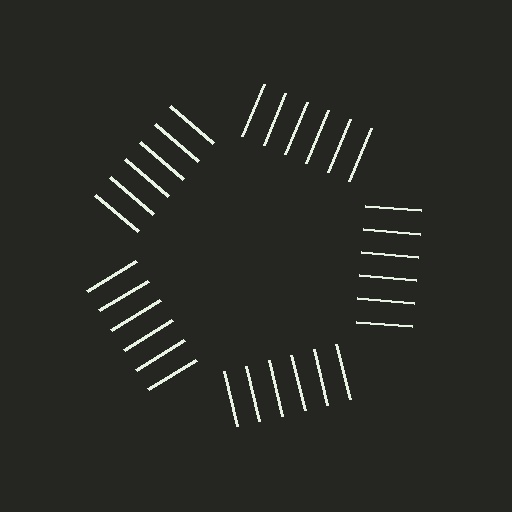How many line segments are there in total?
30 — 6 along each of the 5 edges.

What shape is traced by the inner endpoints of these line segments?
An illusory pentagon — the line segments terminate on its edges but no continuous stroke is drawn.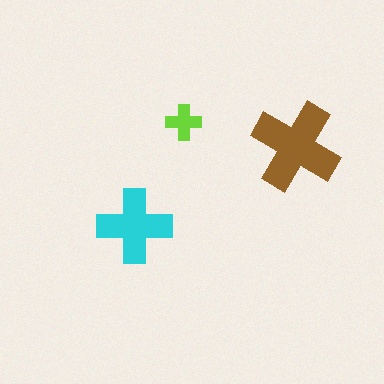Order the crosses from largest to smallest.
the brown one, the cyan one, the lime one.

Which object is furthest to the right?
The brown cross is rightmost.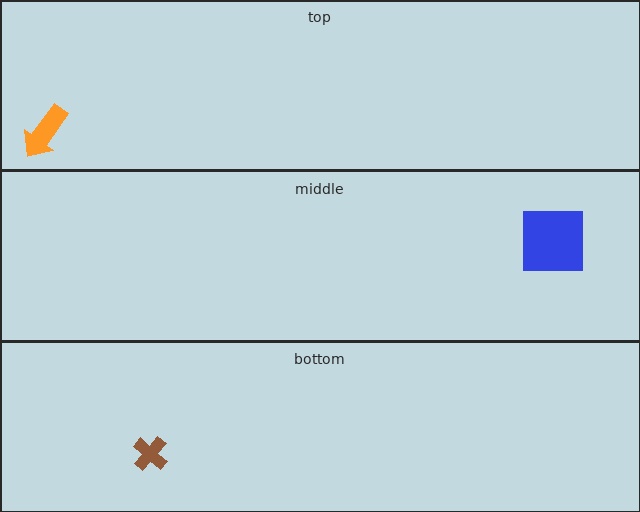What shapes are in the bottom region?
The brown cross.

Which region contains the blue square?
The middle region.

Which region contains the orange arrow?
The top region.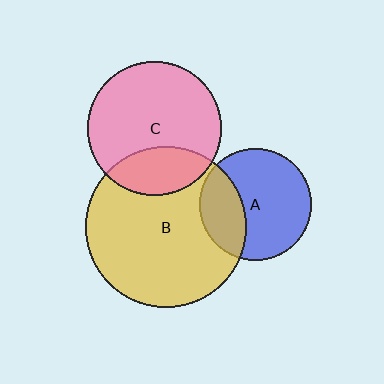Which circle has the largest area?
Circle B (yellow).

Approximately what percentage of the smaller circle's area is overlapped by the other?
Approximately 30%.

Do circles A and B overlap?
Yes.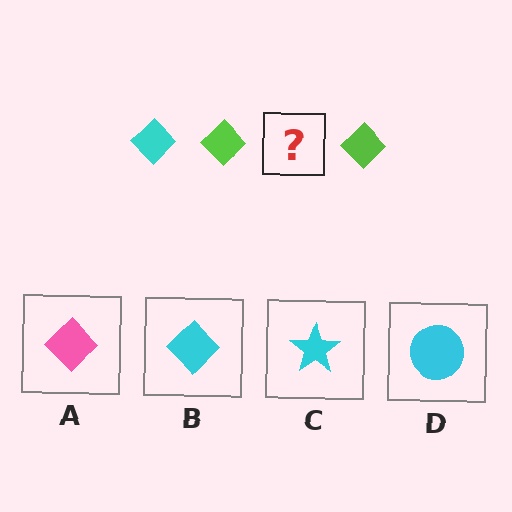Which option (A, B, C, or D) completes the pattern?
B.